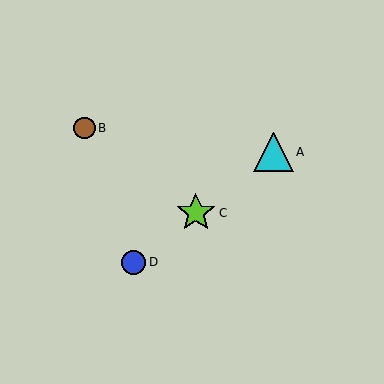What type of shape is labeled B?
Shape B is a brown circle.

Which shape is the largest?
The cyan triangle (labeled A) is the largest.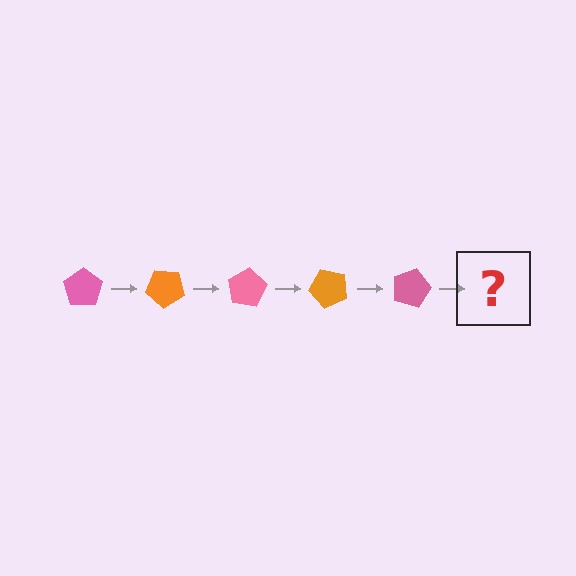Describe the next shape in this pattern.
It should be an orange pentagon, rotated 200 degrees from the start.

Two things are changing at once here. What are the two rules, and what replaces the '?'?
The two rules are that it rotates 40 degrees each step and the color cycles through pink and orange. The '?' should be an orange pentagon, rotated 200 degrees from the start.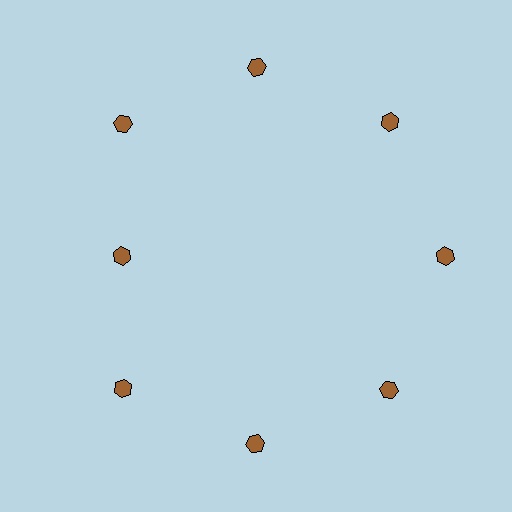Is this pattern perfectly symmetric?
No. The 8 brown hexagons are arranged in a ring, but one element near the 9 o'clock position is pulled inward toward the center, breaking the 8-fold rotational symmetry.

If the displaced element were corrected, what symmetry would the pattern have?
It would have 8-fold rotational symmetry — the pattern would map onto itself every 45 degrees.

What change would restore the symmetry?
The symmetry would be restored by moving it outward, back onto the ring so that all 8 hexagons sit at equal angles and equal distance from the center.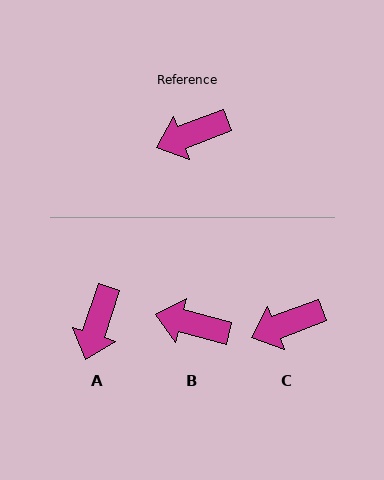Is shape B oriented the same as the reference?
No, it is off by about 35 degrees.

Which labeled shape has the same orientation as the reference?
C.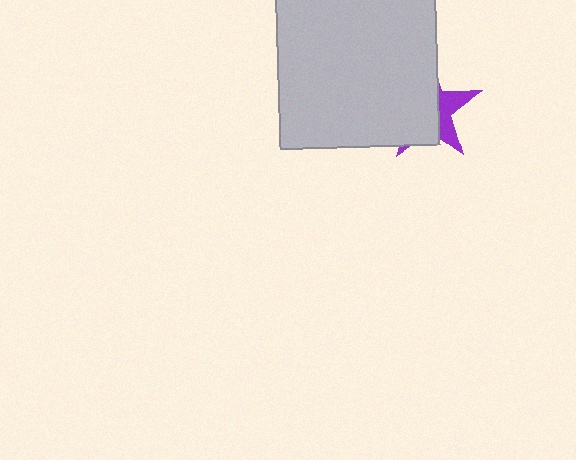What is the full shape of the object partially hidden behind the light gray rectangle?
The partially hidden object is a purple star.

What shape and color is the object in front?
The object in front is a light gray rectangle.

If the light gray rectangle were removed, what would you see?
You would see the complete purple star.